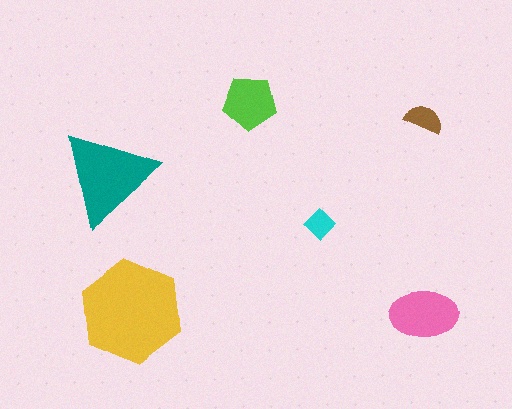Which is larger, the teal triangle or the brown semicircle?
The teal triangle.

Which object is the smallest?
The cyan diamond.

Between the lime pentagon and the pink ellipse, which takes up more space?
The pink ellipse.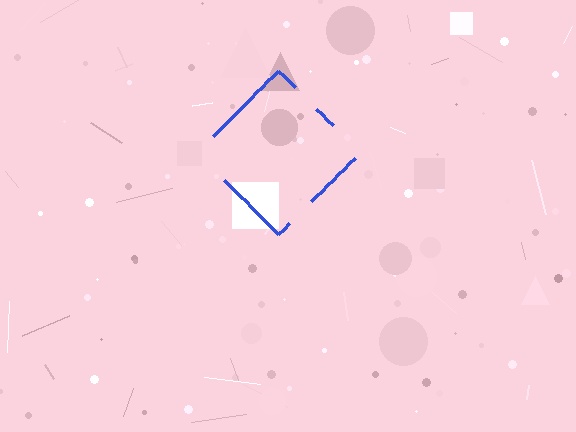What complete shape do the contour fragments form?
The contour fragments form a diamond.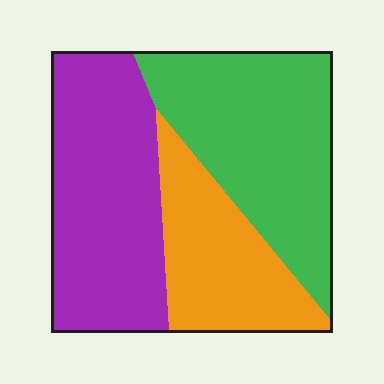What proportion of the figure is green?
Green takes up between a quarter and a half of the figure.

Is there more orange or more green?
Green.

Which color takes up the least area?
Orange, at roughly 25%.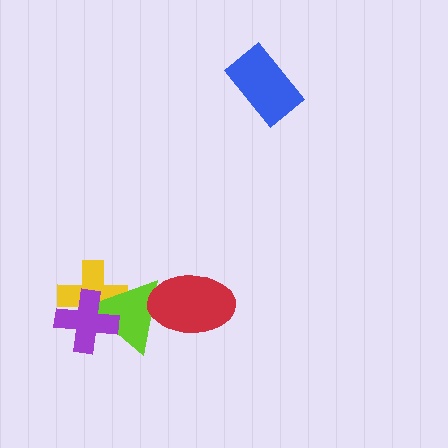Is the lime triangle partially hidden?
Yes, it is partially covered by another shape.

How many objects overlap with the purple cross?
2 objects overlap with the purple cross.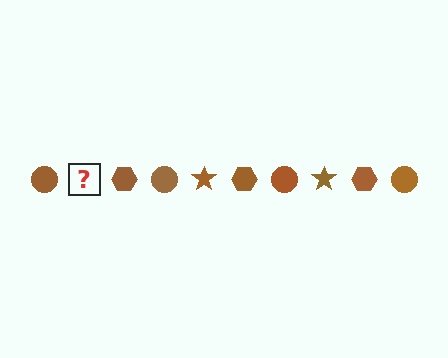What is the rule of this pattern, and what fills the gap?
The rule is that the pattern cycles through circle, star, hexagon shapes in brown. The gap should be filled with a brown star.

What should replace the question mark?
The question mark should be replaced with a brown star.